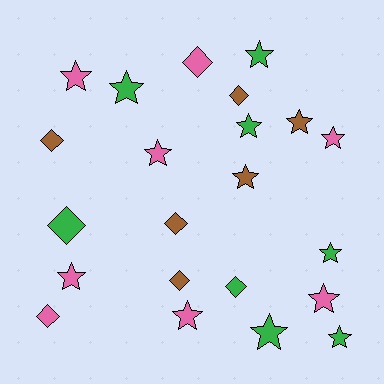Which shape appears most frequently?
Star, with 14 objects.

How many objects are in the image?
There are 22 objects.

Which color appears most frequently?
Pink, with 8 objects.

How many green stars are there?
There are 6 green stars.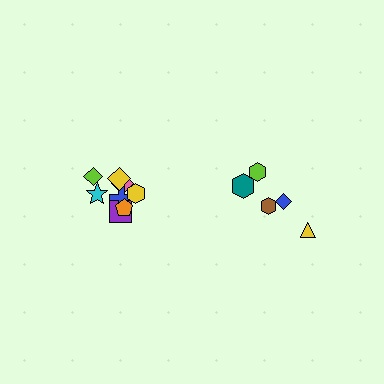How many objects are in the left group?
There are 8 objects.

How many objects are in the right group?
There are 5 objects.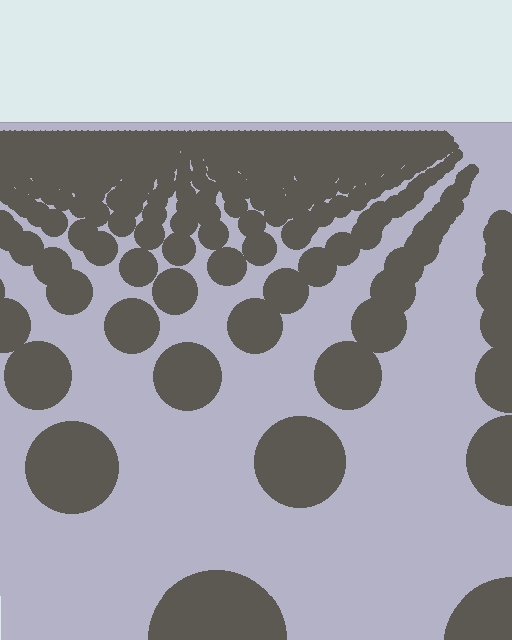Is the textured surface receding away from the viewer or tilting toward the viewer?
The surface is receding away from the viewer. Texture elements get smaller and denser toward the top.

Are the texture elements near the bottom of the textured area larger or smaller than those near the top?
Larger. Near the bottom, elements are closer to the viewer and appear at a bigger on-screen size.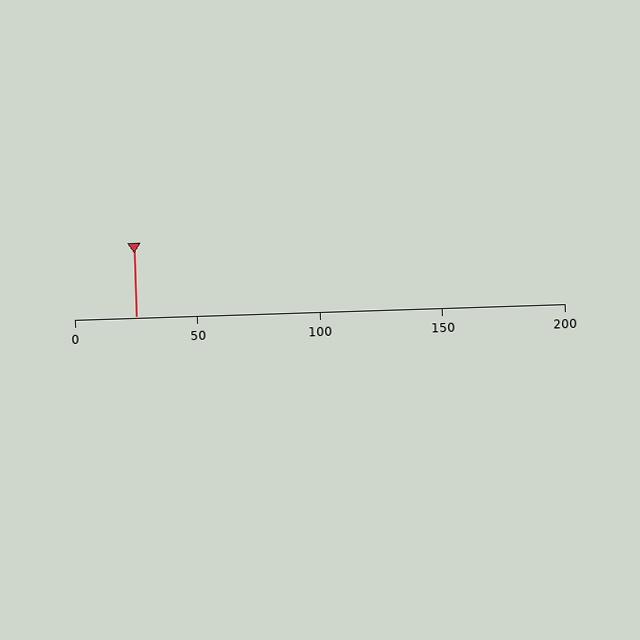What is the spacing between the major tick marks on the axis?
The major ticks are spaced 50 apart.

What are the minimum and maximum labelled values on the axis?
The axis runs from 0 to 200.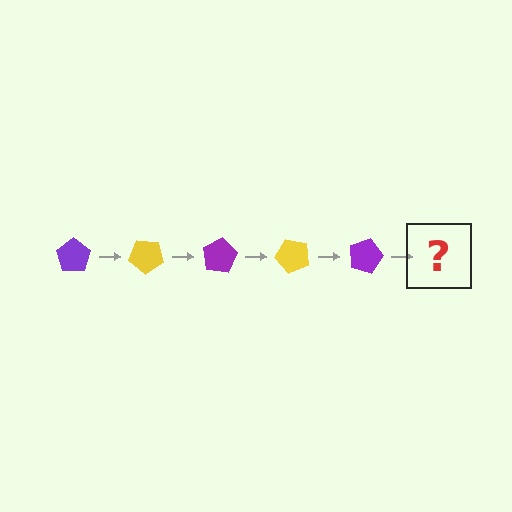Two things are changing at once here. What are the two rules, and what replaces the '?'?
The two rules are that it rotates 40 degrees each step and the color cycles through purple and yellow. The '?' should be a yellow pentagon, rotated 200 degrees from the start.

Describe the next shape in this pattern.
It should be a yellow pentagon, rotated 200 degrees from the start.